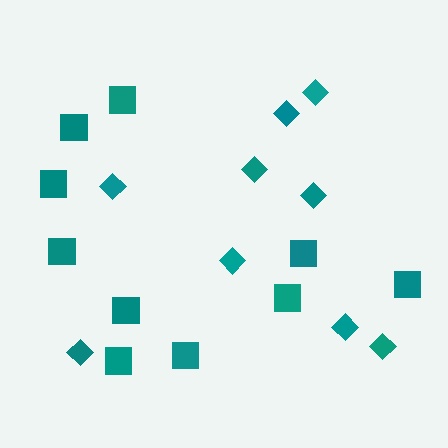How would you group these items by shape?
There are 2 groups: one group of squares (10) and one group of diamonds (9).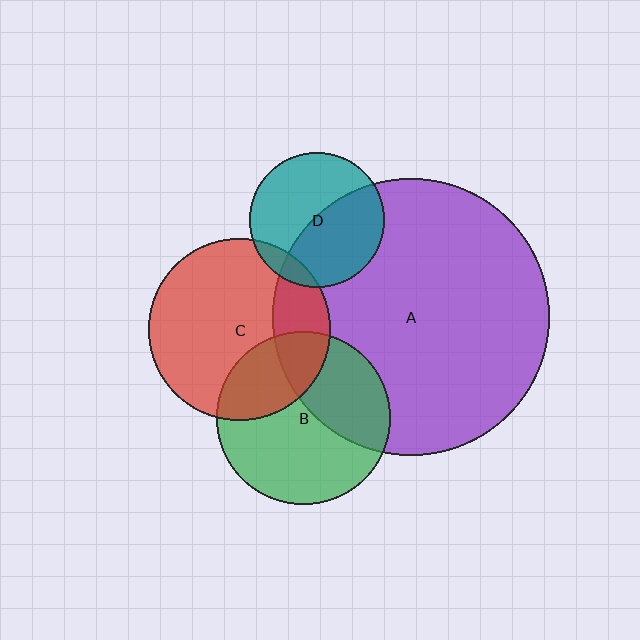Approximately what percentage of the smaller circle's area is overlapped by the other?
Approximately 30%.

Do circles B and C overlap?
Yes.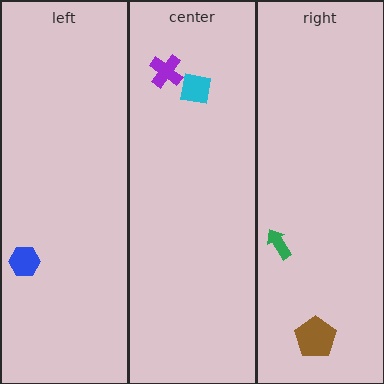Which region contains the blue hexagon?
The left region.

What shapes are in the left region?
The blue hexagon.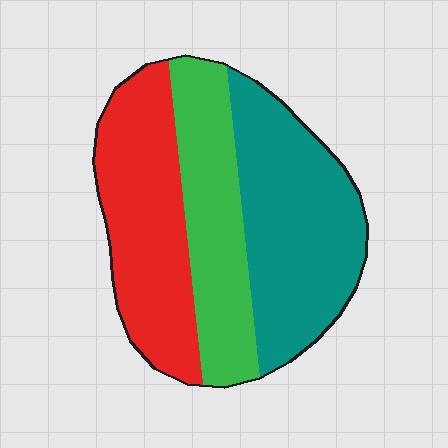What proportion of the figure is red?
Red takes up about one third (1/3) of the figure.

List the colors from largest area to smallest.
From largest to smallest: teal, red, green.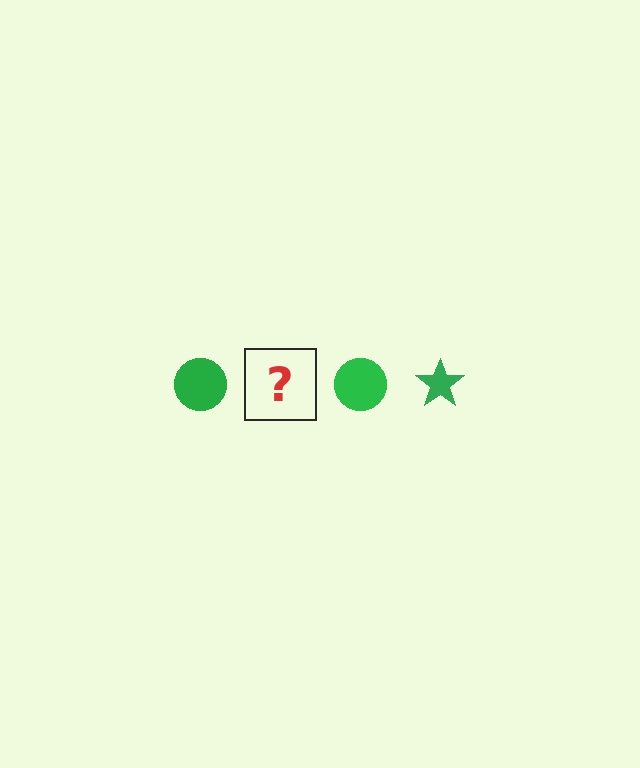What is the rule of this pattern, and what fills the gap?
The rule is that the pattern cycles through circle, star shapes in green. The gap should be filled with a green star.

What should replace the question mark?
The question mark should be replaced with a green star.